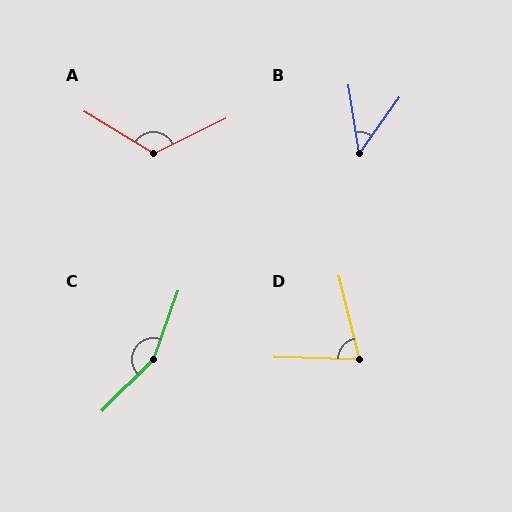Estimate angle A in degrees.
Approximately 123 degrees.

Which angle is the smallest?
B, at approximately 44 degrees.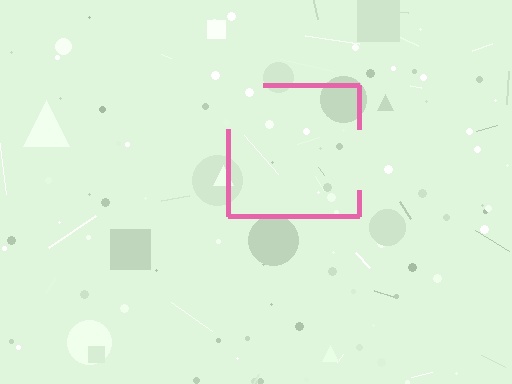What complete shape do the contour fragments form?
The contour fragments form a square.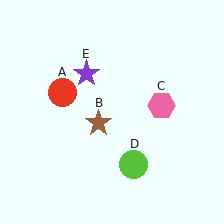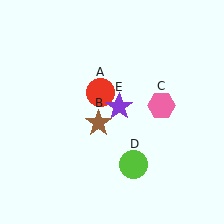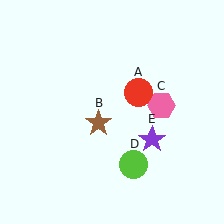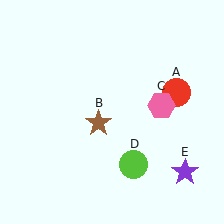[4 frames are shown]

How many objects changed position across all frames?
2 objects changed position: red circle (object A), purple star (object E).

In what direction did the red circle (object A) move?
The red circle (object A) moved right.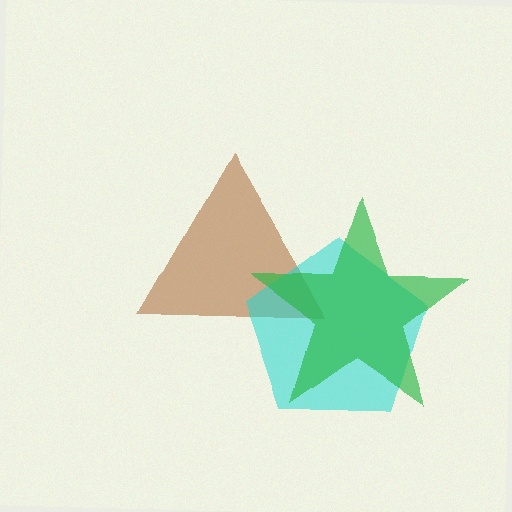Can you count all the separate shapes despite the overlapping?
Yes, there are 3 separate shapes.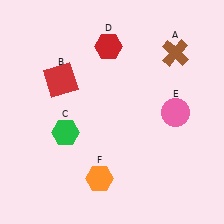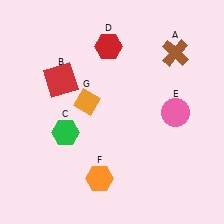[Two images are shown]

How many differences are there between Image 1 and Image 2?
There is 1 difference between the two images.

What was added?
An orange diamond (G) was added in Image 2.